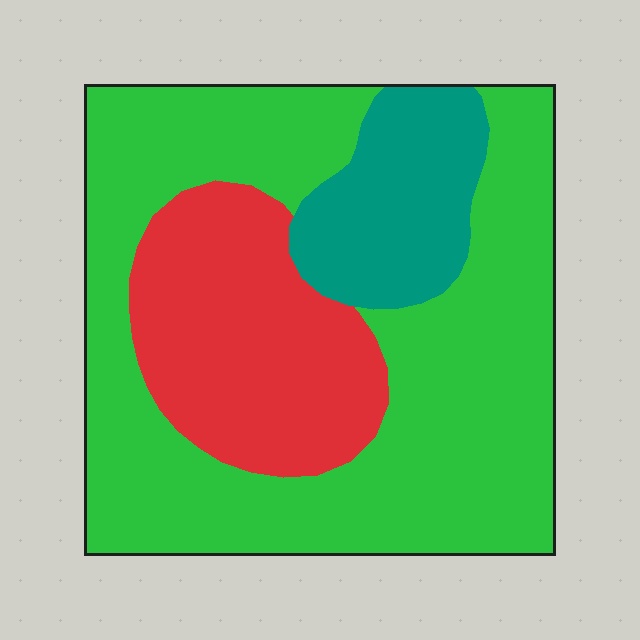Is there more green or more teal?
Green.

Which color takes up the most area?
Green, at roughly 60%.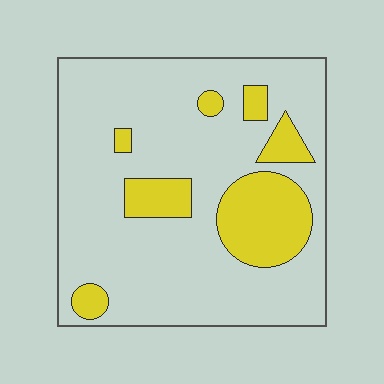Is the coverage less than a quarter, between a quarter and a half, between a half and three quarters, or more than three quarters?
Less than a quarter.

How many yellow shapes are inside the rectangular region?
7.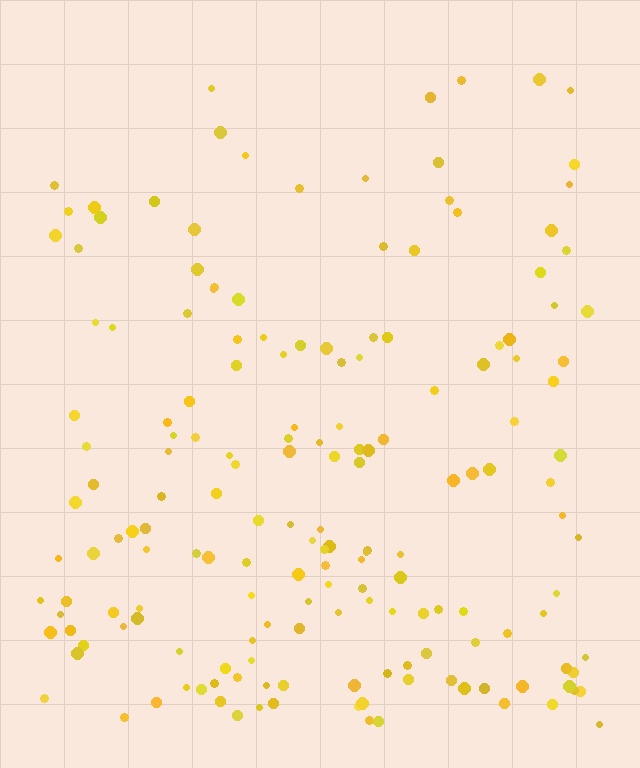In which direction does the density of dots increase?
From top to bottom, with the bottom side densest.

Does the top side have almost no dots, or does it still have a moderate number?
Still a moderate number, just noticeably fewer than the bottom.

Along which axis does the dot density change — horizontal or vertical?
Vertical.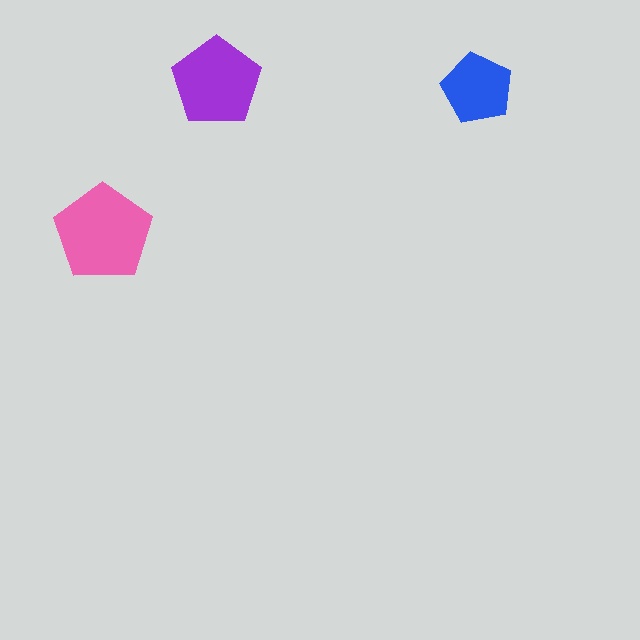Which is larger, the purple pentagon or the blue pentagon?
The purple one.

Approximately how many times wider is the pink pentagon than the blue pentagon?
About 1.5 times wider.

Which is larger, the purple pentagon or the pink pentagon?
The pink one.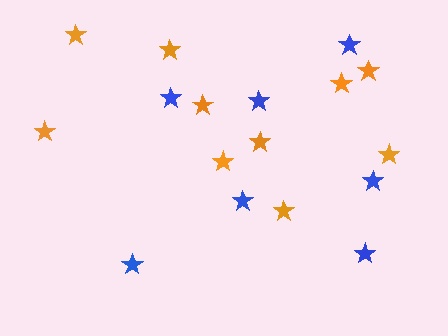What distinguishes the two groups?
There are 2 groups: one group of blue stars (7) and one group of orange stars (10).